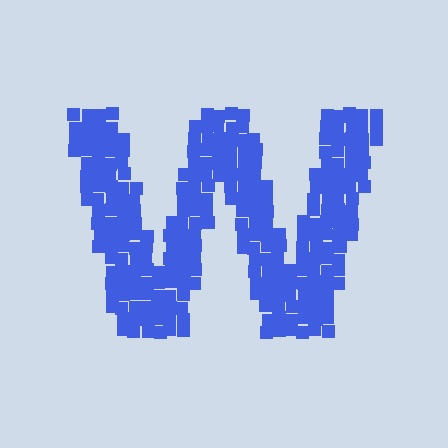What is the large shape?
The large shape is the letter W.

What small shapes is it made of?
It is made of small squares.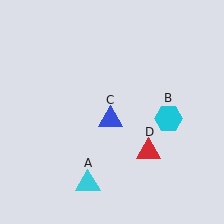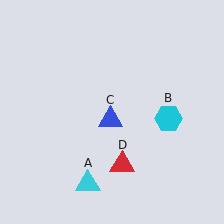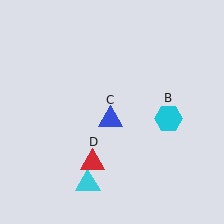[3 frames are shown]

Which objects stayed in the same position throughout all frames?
Cyan triangle (object A) and cyan hexagon (object B) and blue triangle (object C) remained stationary.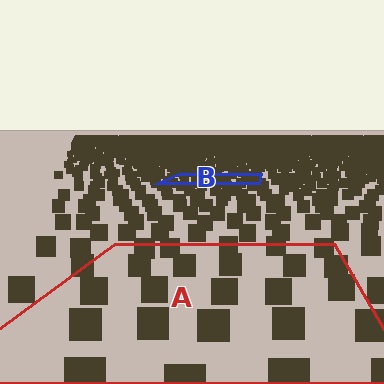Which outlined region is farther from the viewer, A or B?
Region B is farther from the viewer — the texture elements inside it appear smaller and more densely packed.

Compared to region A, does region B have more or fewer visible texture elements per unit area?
Region B has more texture elements per unit area — they are packed more densely because it is farther away.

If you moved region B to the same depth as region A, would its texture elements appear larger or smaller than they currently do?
They would appear larger. At a closer depth, the same texture elements are projected at a bigger on-screen size.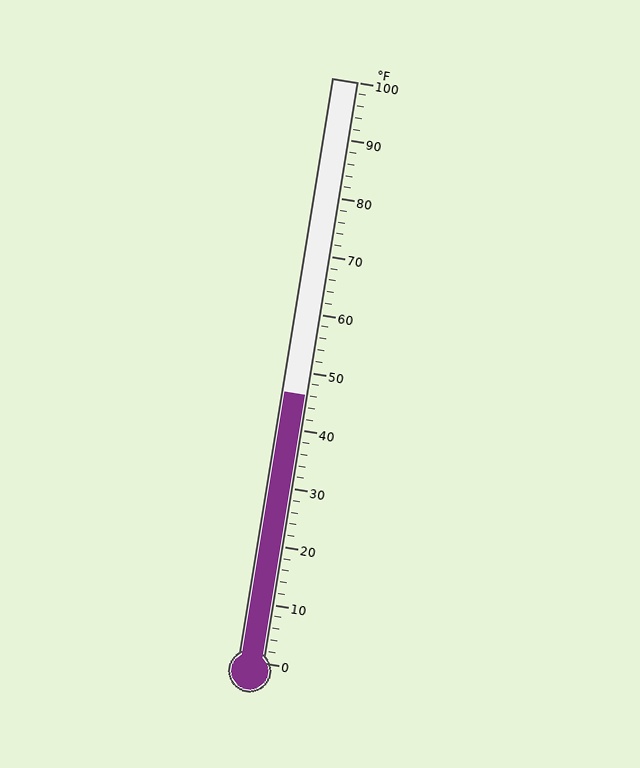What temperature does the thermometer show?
The thermometer shows approximately 46°F.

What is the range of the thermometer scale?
The thermometer scale ranges from 0°F to 100°F.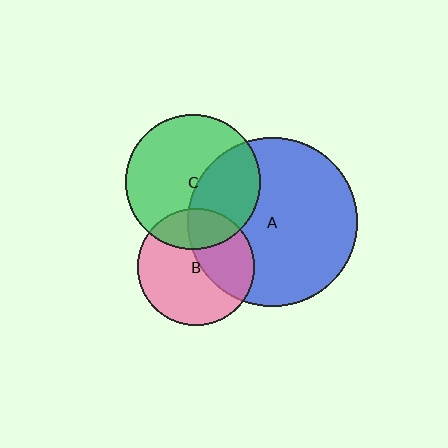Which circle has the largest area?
Circle A (blue).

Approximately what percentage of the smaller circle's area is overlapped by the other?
Approximately 40%.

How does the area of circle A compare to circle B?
Approximately 2.1 times.